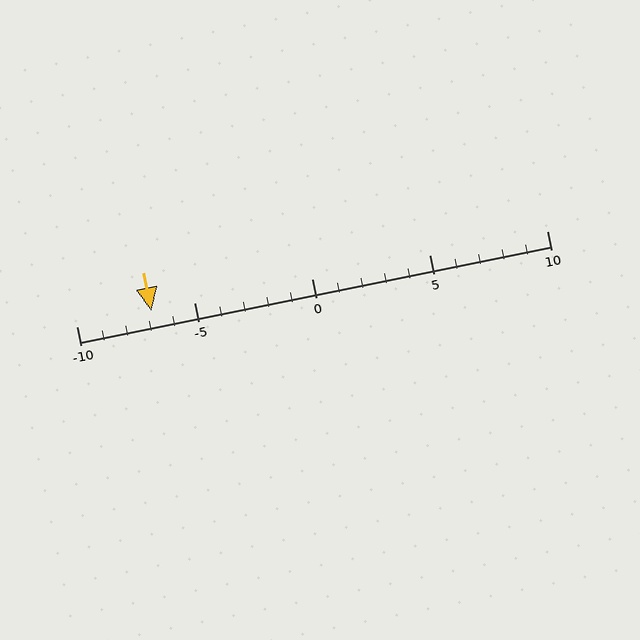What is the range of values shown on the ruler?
The ruler shows values from -10 to 10.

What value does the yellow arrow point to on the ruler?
The yellow arrow points to approximately -7.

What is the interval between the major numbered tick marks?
The major tick marks are spaced 5 units apart.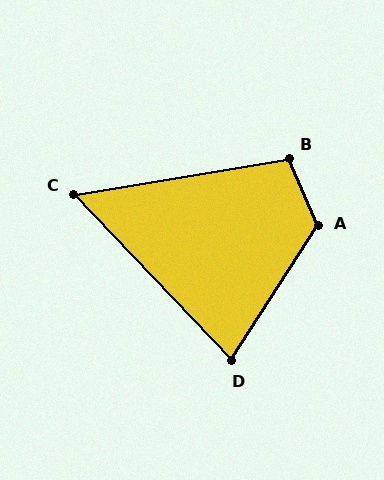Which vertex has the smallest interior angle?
C, at approximately 56 degrees.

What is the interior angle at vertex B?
Approximately 104 degrees (obtuse).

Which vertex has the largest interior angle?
A, at approximately 124 degrees.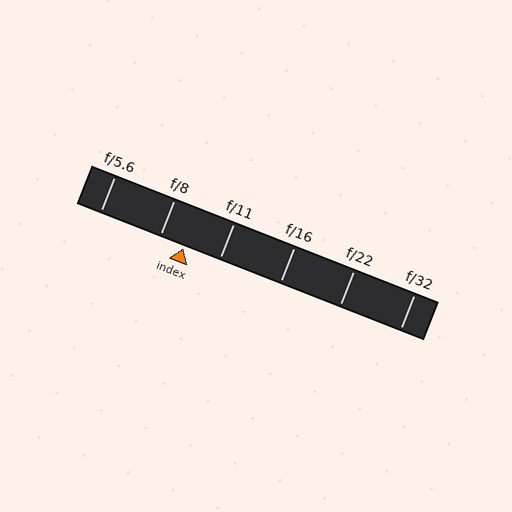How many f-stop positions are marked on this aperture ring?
There are 6 f-stop positions marked.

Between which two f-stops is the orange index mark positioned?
The index mark is between f/8 and f/11.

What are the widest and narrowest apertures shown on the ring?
The widest aperture shown is f/5.6 and the narrowest is f/32.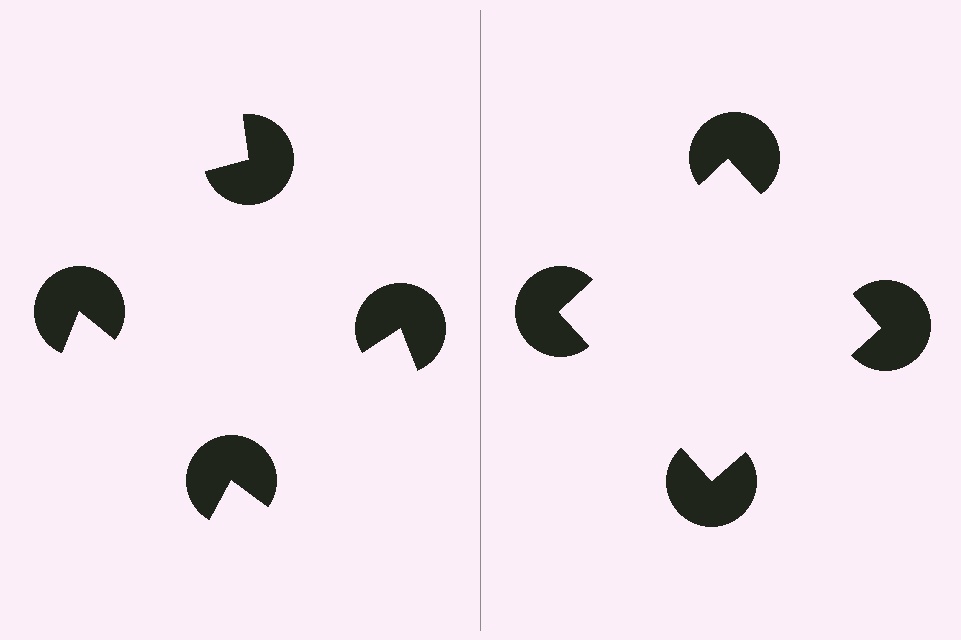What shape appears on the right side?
An illusory square.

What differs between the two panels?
The pac-man discs are positioned identically on both sides; only the wedge orientations differ. On the right they align to a square; on the left they are misaligned.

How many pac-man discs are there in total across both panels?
8 — 4 on each side.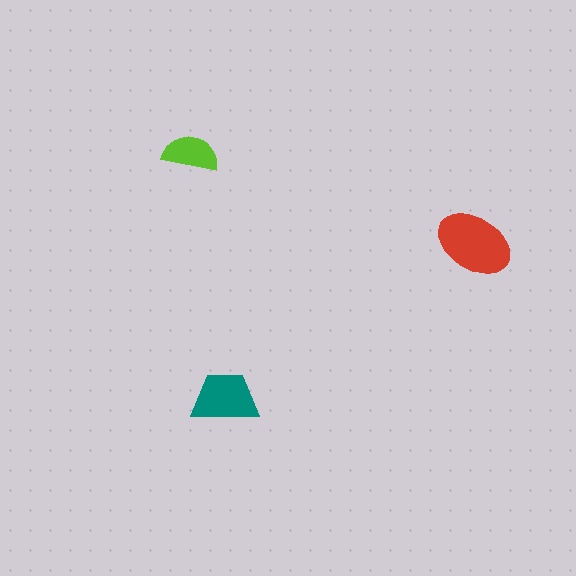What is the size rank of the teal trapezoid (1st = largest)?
2nd.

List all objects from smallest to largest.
The lime semicircle, the teal trapezoid, the red ellipse.